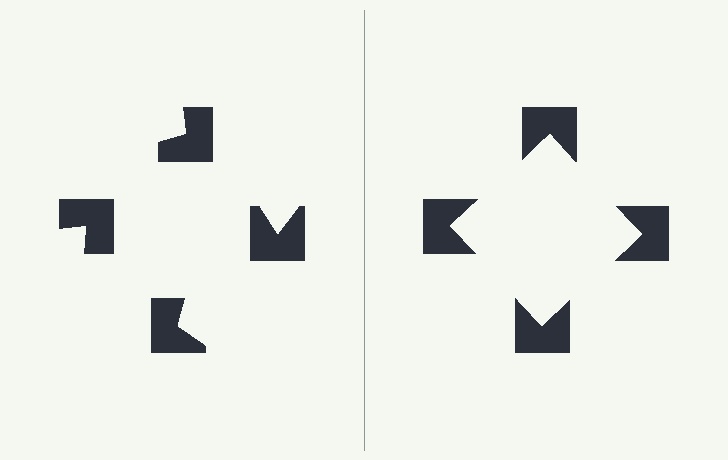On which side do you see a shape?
An illusory square appears on the right side. On the left side the wedge cuts are rotated, so no coherent shape forms.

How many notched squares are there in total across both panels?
8 — 4 on each side.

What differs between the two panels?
The notched squares are positioned identically on both sides; only the wedge orientations differ. On the right they align to a square; on the left they are misaligned.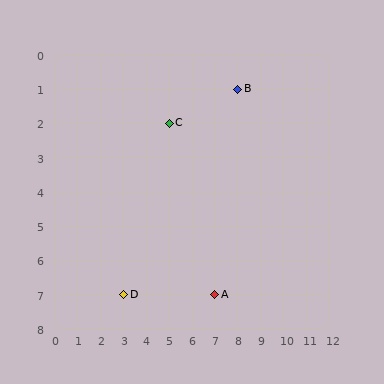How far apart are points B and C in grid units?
Points B and C are 3 columns and 1 row apart (about 3.2 grid units diagonally).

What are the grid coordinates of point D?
Point D is at grid coordinates (3, 7).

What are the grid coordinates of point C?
Point C is at grid coordinates (5, 2).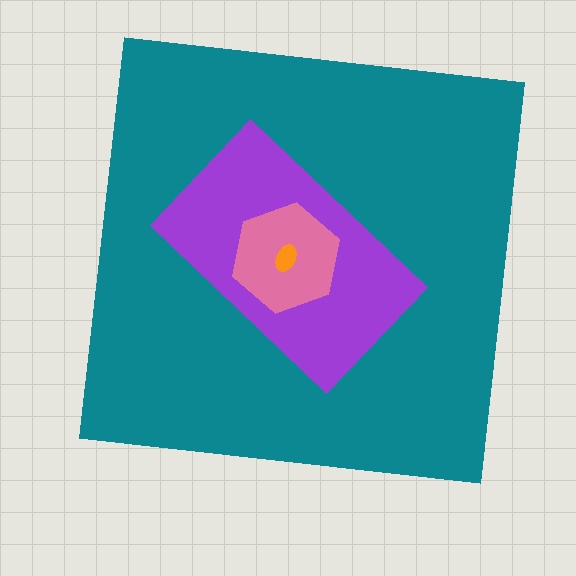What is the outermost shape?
The teal square.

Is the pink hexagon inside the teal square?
Yes.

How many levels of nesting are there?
4.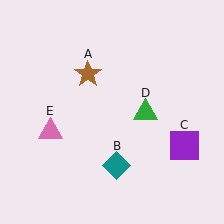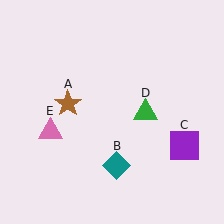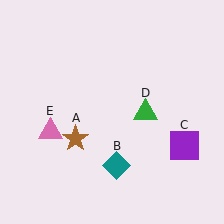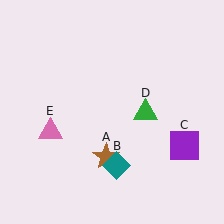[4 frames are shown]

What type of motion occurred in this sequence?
The brown star (object A) rotated counterclockwise around the center of the scene.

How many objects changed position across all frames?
1 object changed position: brown star (object A).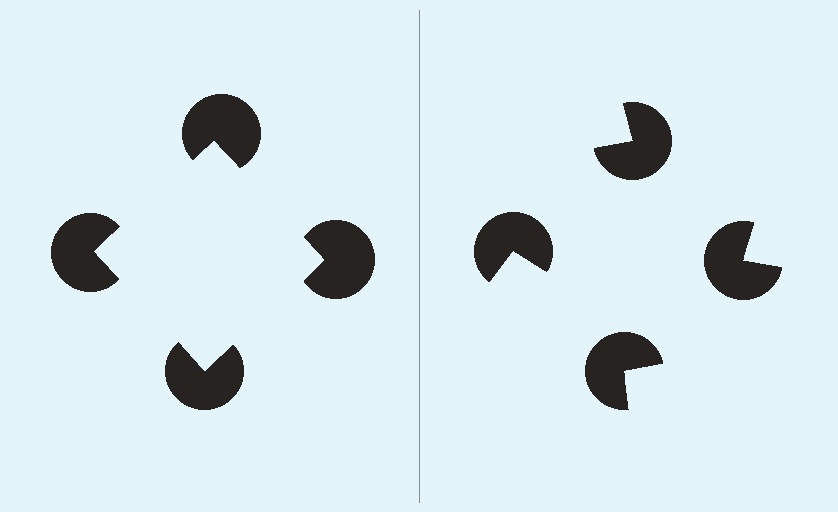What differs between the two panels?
The pac-man discs are positioned identically on both sides; only the wedge orientations differ. On the left they align to a square; on the right they are misaligned.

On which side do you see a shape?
An illusory square appears on the left side. On the right side the wedge cuts are rotated, so no coherent shape forms.